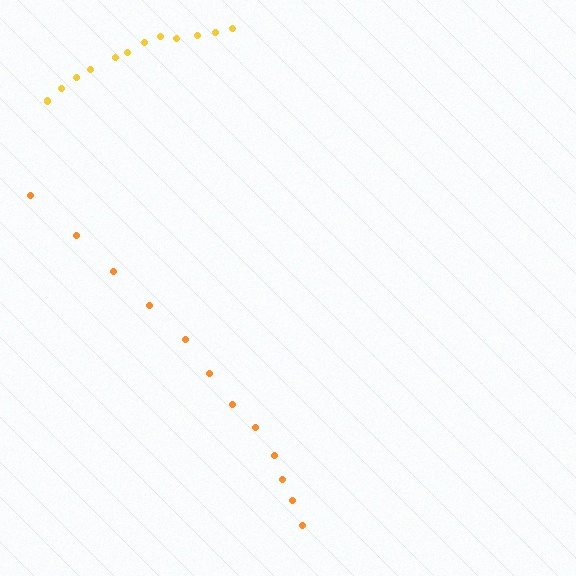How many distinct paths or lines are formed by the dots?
There are 2 distinct paths.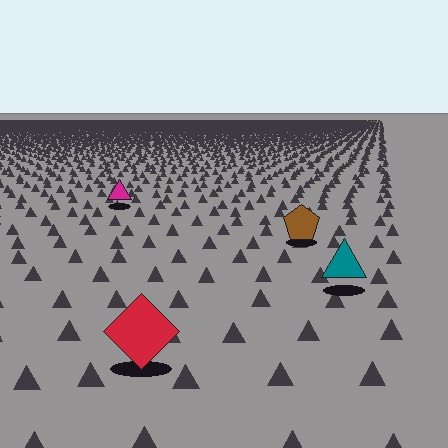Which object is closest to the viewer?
The red diamond is closest. The texture marks near it are larger and more spread out.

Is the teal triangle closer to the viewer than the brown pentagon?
Yes. The teal triangle is closer — you can tell from the texture gradient: the ground texture is coarser near it.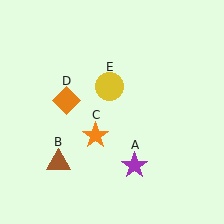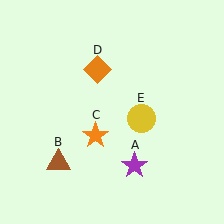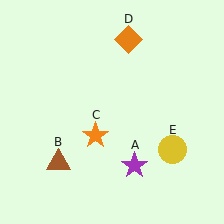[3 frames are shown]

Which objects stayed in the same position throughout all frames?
Purple star (object A) and brown triangle (object B) and orange star (object C) remained stationary.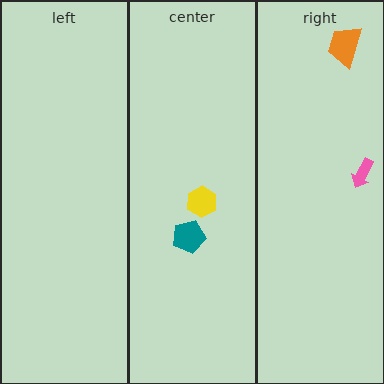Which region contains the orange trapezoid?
The right region.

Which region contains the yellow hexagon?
The center region.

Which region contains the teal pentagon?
The center region.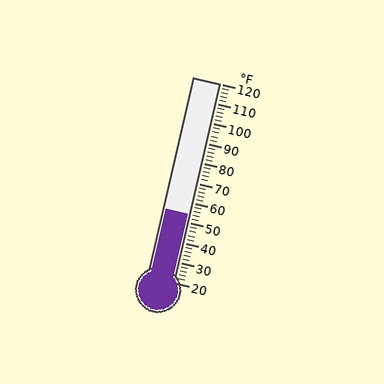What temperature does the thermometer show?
The thermometer shows approximately 54°F.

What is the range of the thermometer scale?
The thermometer scale ranges from 20°F to 120°F.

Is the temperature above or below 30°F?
The temperature is above 30°F.